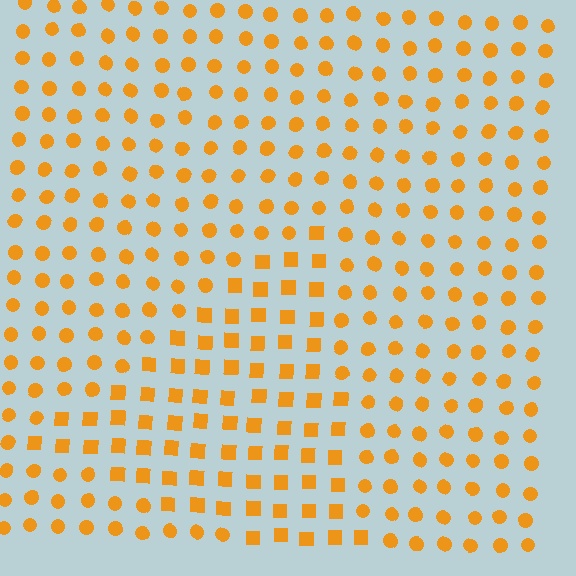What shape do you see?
I see a triangle.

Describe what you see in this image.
The image is filled with small orange elements arranged in a uniform grid. A triangle-shaped region contains squares, while the surrounding area contains circles. The boundary is defined purely by the change in element shape.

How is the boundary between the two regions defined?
The boundary is defined by a change in element shape: squares inside vs. circles outside. All elements share the same color and spacing.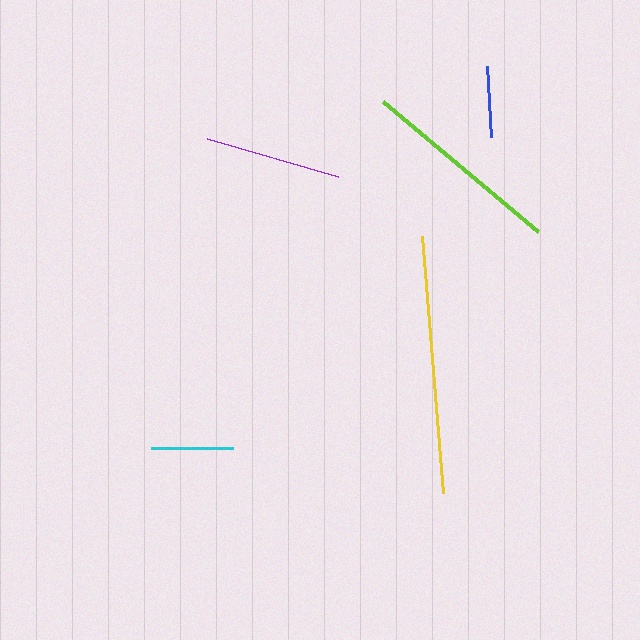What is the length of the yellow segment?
The yellow segment is approximately 258 pixels long.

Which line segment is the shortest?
The blue line is the shortest at approximately 70 pixels.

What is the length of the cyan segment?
The cyan segment is approximately 82 pixels long.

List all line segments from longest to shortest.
From longest to shortest: yellow, lime, purple, cyan, blue.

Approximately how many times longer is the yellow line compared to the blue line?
The yellow line is approximately 3.7 times the length of the blue line.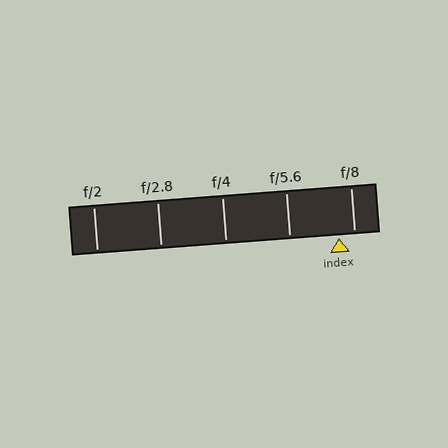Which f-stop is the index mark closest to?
The index mark is closest to f/8.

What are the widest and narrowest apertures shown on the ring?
The widest aperture shown is f/2 and the narrowest is f/8.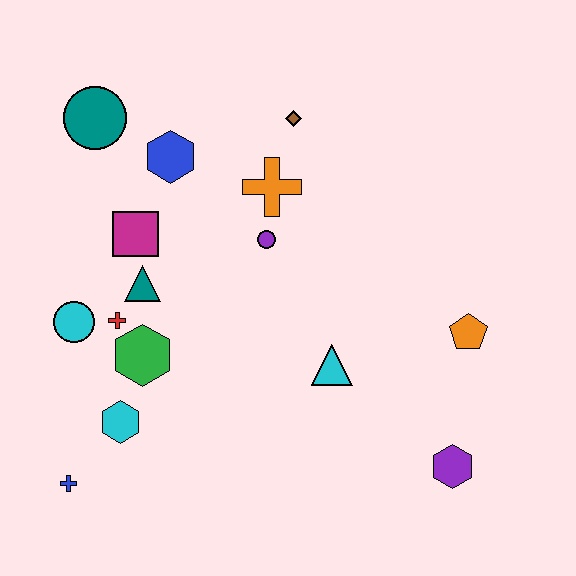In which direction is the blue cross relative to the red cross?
The blue cross is below the red cross.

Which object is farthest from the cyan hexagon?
The orange pentagon is farthest from the cyan hexagon.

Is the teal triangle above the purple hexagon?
Yes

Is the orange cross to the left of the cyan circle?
No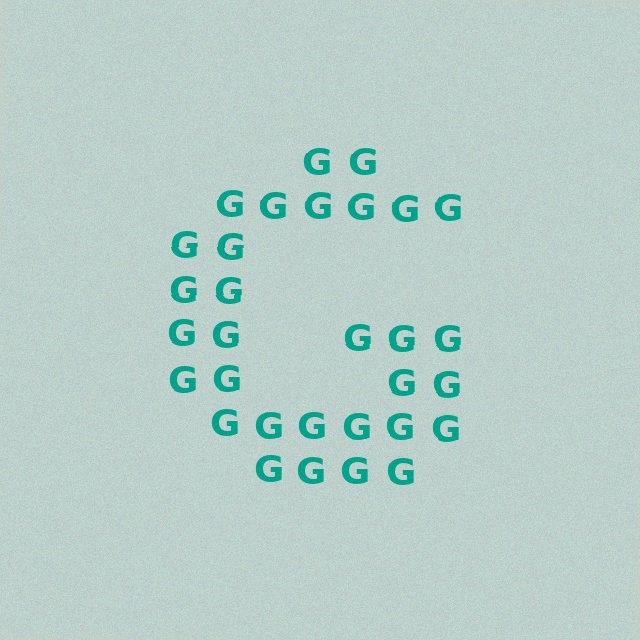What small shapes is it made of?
It is made of small letter G's.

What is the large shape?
The large shape is the letter G.